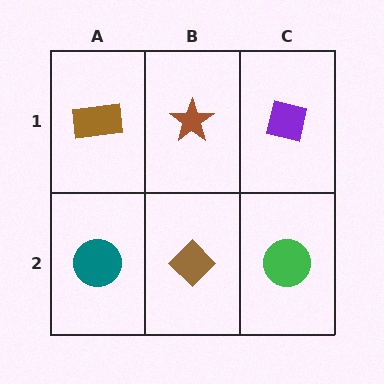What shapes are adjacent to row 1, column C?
A green circle (row 2, column C), a brown star (row 1, column B).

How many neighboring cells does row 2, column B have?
3.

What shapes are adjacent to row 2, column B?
A brown star (row 1, column B), a teal circle (row 2, column A), a green circle (row 2, column C).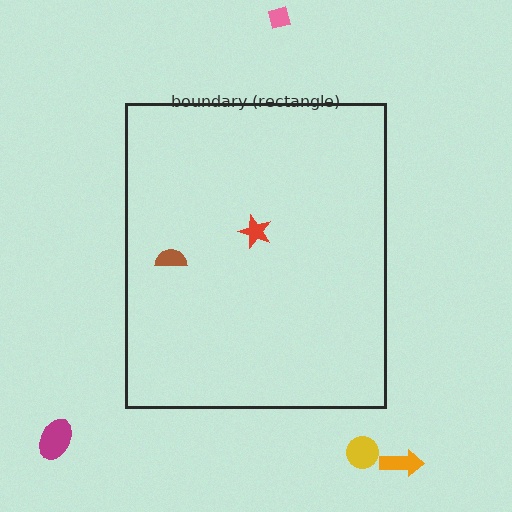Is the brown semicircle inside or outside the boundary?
Inside.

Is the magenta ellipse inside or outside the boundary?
Outside.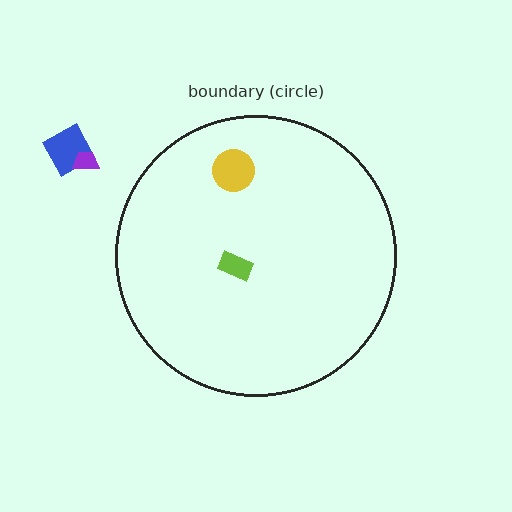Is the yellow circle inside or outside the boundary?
Inside.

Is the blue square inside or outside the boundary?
Outside.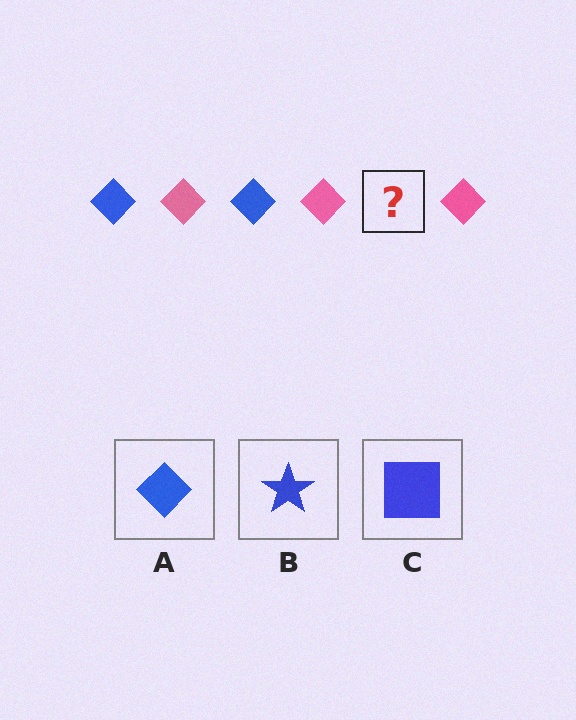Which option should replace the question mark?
Option A.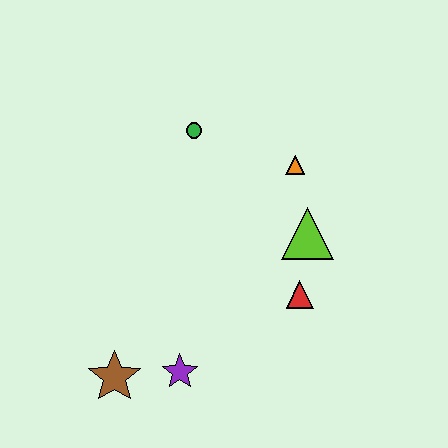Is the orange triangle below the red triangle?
No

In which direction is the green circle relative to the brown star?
The green circle is above the brown star.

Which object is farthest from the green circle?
The brown star is farthest from the green circle.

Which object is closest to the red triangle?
The lime triangle is closest to the red triangle.